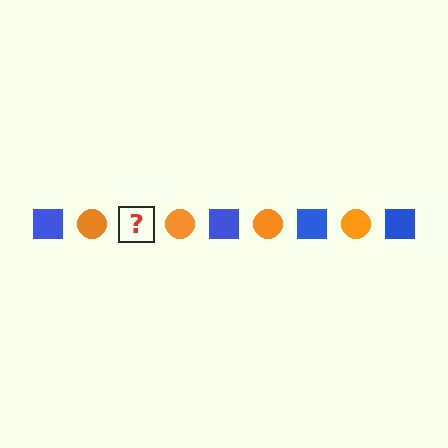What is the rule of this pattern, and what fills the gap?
The rule is that the pattern alternates between blue square and orange circle. The gap should be filled with a blue square.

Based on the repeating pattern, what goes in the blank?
The blank should be a blue square.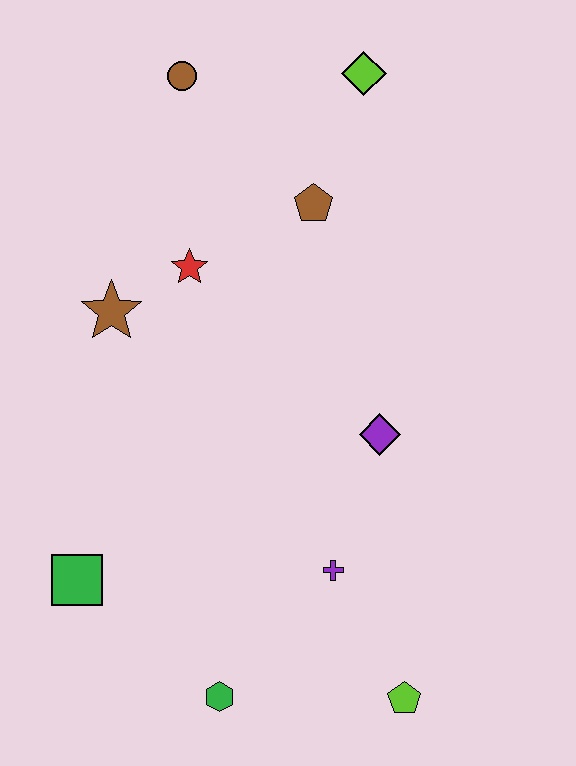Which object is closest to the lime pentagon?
The purple cross is closest to the lime pentagon.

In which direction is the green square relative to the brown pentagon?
The green square is below the brown pentagon.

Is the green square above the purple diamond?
No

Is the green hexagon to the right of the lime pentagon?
No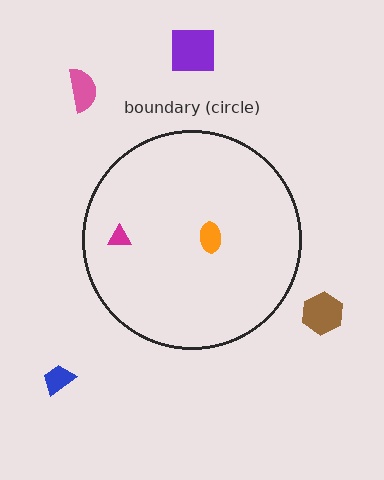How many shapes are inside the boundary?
2 inside, 4 outside.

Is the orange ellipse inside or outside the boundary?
Inside.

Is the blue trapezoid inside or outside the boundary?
Outside.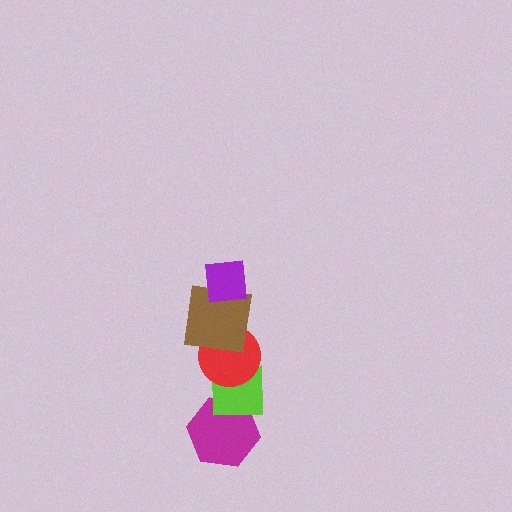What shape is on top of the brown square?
The purple square is on top of the brown square.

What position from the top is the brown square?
The brown square is 2nd from the top.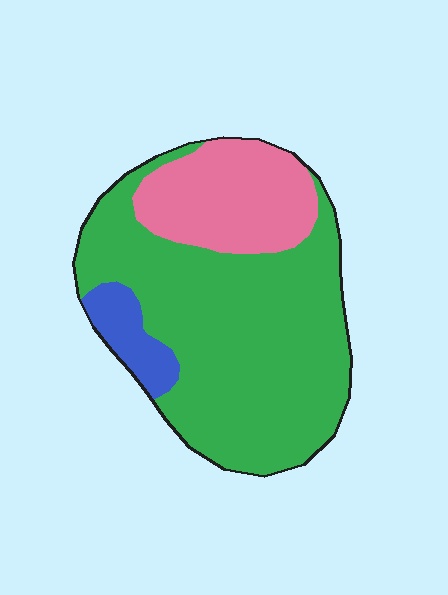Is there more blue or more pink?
Pink.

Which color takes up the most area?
Green, at roughly 70%.